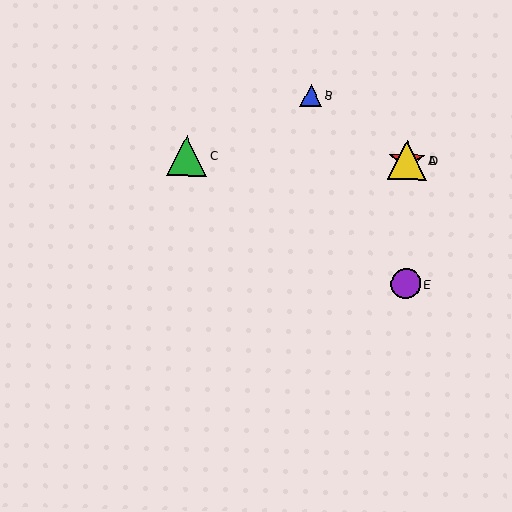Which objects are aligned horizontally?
Objects A, C, D are aligned horizontally.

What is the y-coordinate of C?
Object C is at y≈156.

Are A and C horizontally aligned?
Yes, both are at y≈160.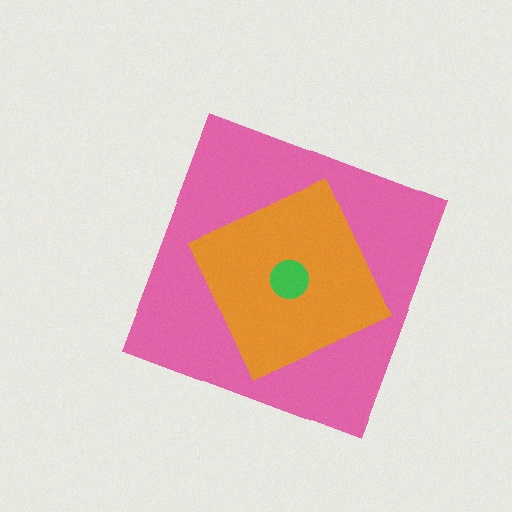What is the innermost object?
The green circle.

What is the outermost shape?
The pink diamond.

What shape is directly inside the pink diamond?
The orange square.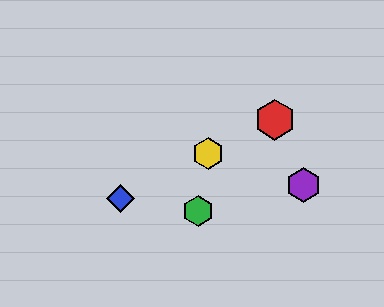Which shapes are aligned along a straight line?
The red hexagon, the blue diamond, the yellow hexagon are aligned along a straight line.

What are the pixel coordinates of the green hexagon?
The green hexagon is at (198, 211).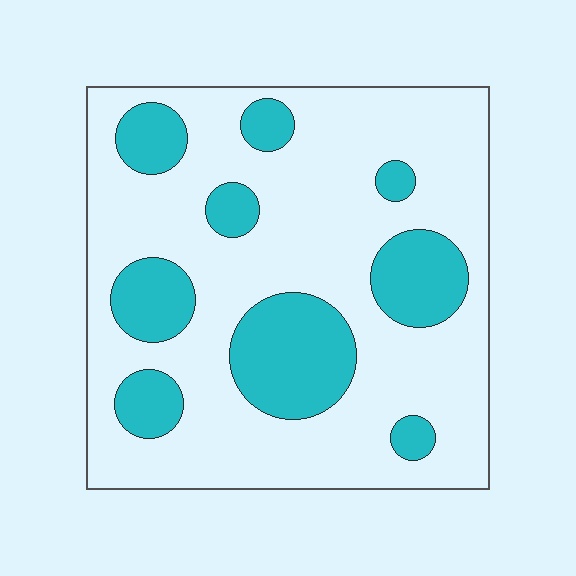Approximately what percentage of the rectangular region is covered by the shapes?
Approximately 25%.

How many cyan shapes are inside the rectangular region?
9.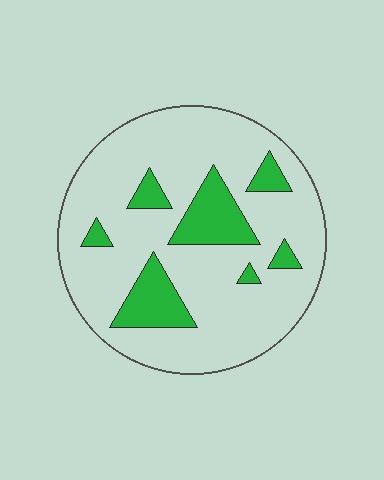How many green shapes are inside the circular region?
7.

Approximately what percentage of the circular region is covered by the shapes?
Approximately 20%.